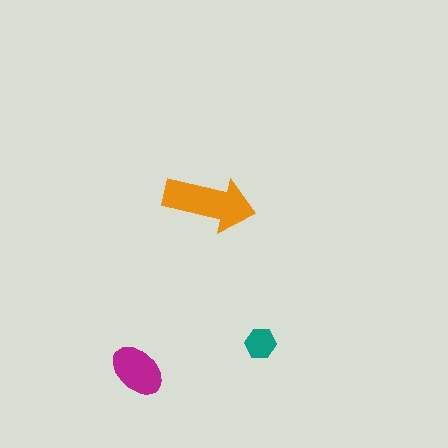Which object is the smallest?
The teal hexagon.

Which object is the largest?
The orange arrow.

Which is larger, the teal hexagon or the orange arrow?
The orange arrow.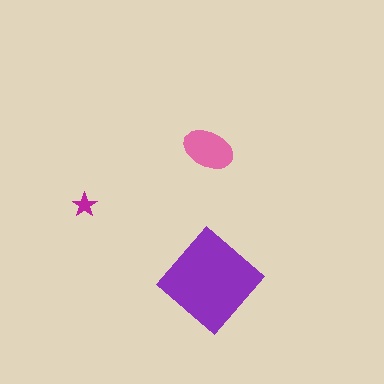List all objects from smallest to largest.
The magenta star, the pink ellipse, the purple diamond.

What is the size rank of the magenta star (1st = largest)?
3rd.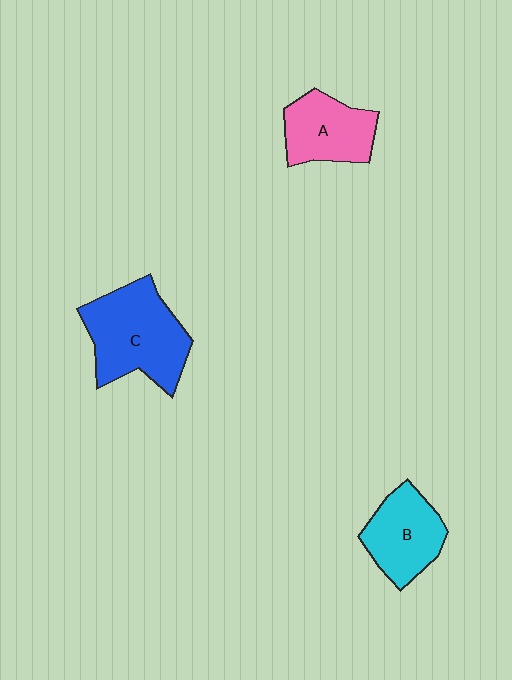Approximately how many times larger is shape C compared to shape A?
Approximately 1.5 times.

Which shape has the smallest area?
Shape A (pink).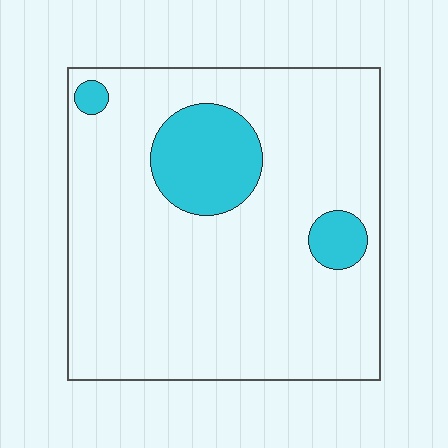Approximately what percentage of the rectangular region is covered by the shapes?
Approximately 15%.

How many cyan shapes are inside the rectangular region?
3.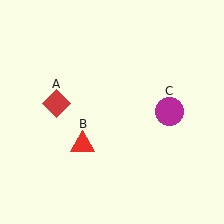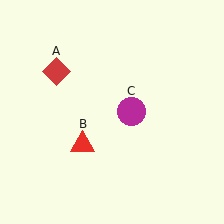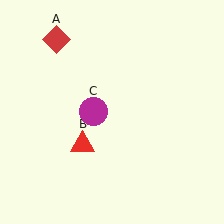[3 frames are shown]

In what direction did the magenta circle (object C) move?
The magenta circle (object C) moved left.